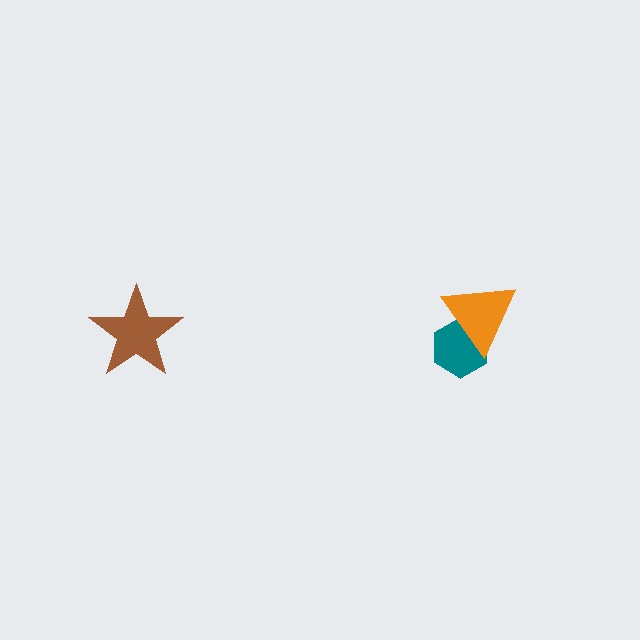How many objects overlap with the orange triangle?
1 object overlaps with the orange triangle.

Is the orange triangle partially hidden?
No, no other shape covers it.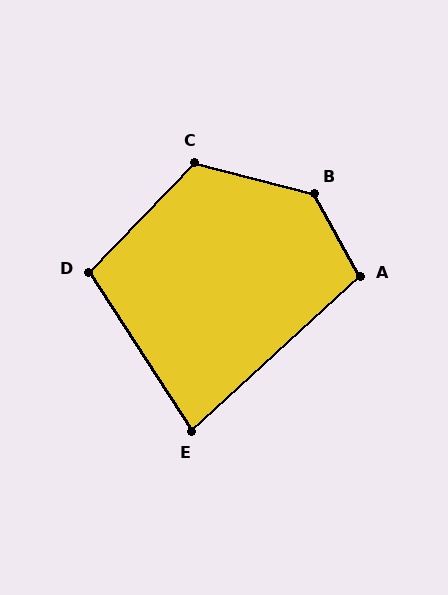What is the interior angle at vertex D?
Approximately 103 degrees (obtuse).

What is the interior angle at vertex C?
Approximately 120 degrees (obtuse).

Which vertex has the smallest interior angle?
E, at approximately 81 degrees.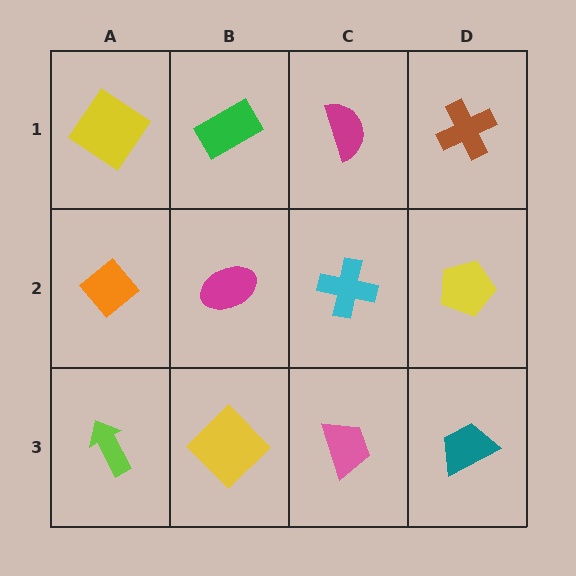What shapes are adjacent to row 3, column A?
An orange diamond (row 2, column A), a yellow diamond (row 3, column B).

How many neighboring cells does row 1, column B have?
3.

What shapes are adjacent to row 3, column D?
A yellow pentagon (row 2, column D), a pink trapezoid (row 3, column C).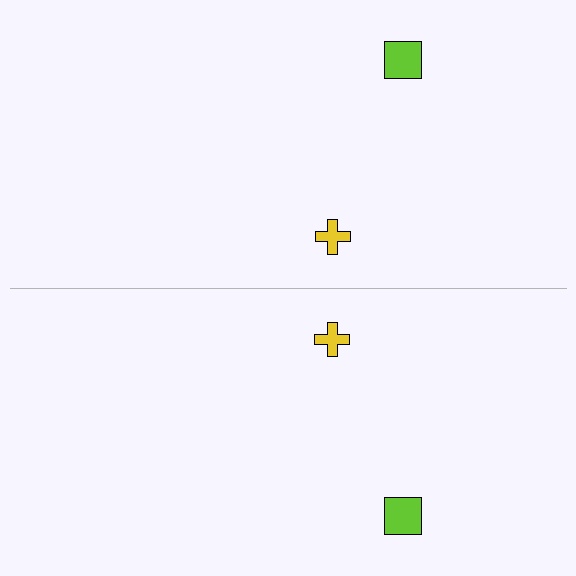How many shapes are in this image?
There are 4 shapes in this image.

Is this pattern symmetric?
Yes, this pattern has bilateral (reflection) symmetry.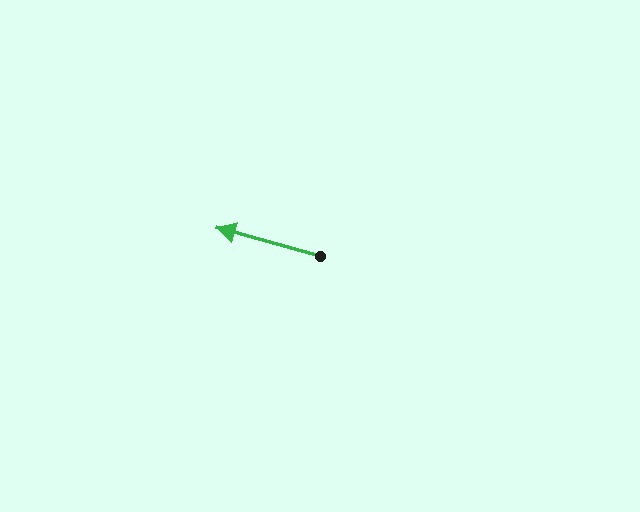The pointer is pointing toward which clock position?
Roughly 10 o'clock.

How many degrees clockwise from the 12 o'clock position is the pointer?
Approximately 285 degrees.